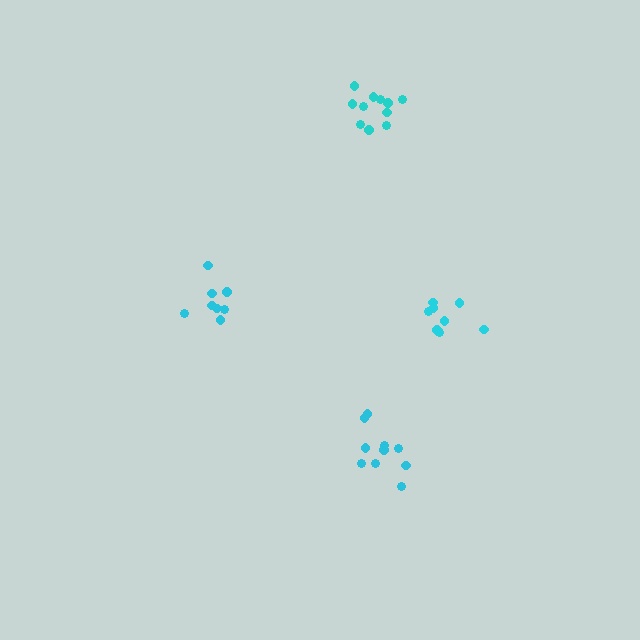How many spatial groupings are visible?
There are 4 spatial groupings.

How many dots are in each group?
Group 1: 11 dots, Group 2: 8 dots, Group 3: 10 dots, Group 4: 8 dots (37 total).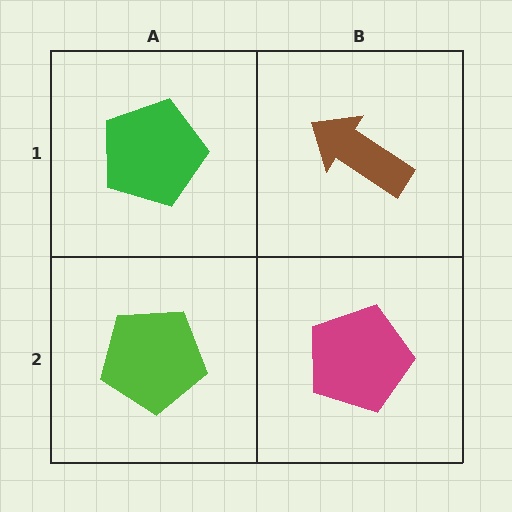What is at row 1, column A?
A green pentagon.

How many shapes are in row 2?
2 shapes.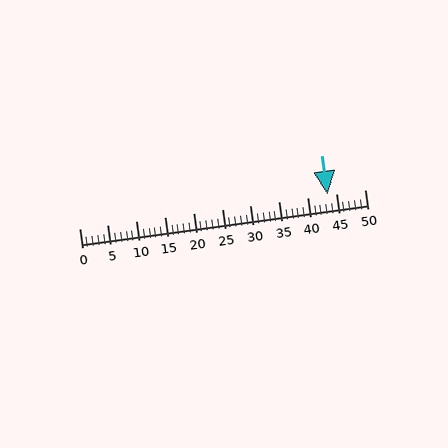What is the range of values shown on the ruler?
The ruler shows values from 0 to 50.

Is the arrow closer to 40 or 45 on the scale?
The arrow is closer to 45.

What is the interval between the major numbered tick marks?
The major tick marks are spaced 5 units apart.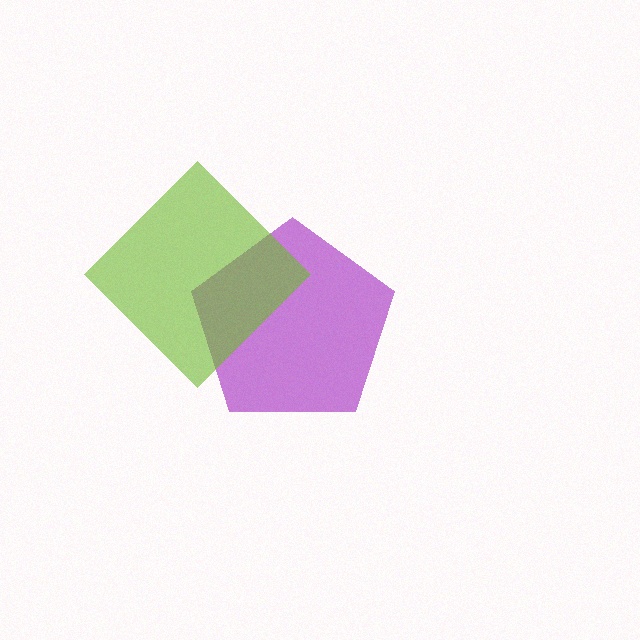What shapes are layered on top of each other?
The layered shapes are: a purple pentagon, a lime diamond.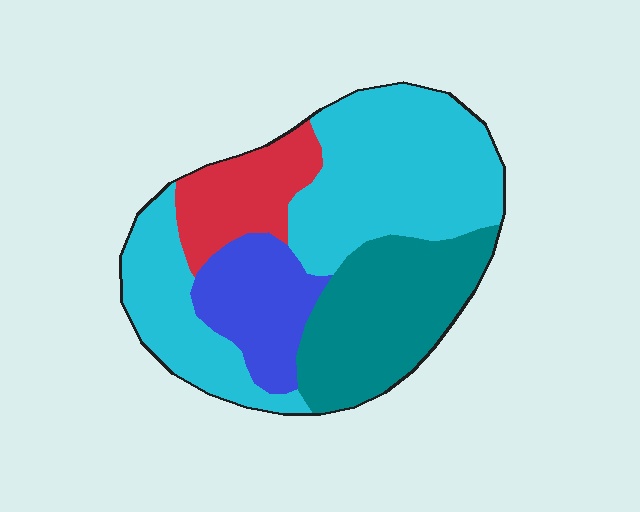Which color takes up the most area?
Cyan, at roughly 50%.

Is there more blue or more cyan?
Cyan.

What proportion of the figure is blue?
Blue takes up less than a quarter of the figure.